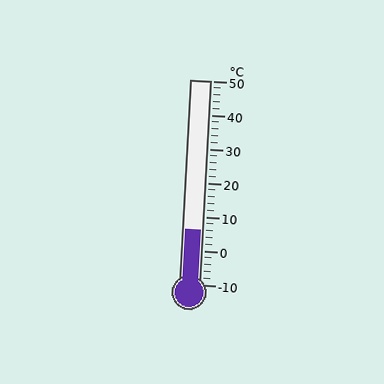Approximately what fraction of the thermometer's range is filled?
The thermometer is filled to approximately 25% of its range.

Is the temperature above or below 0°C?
The temperature is above 0°C.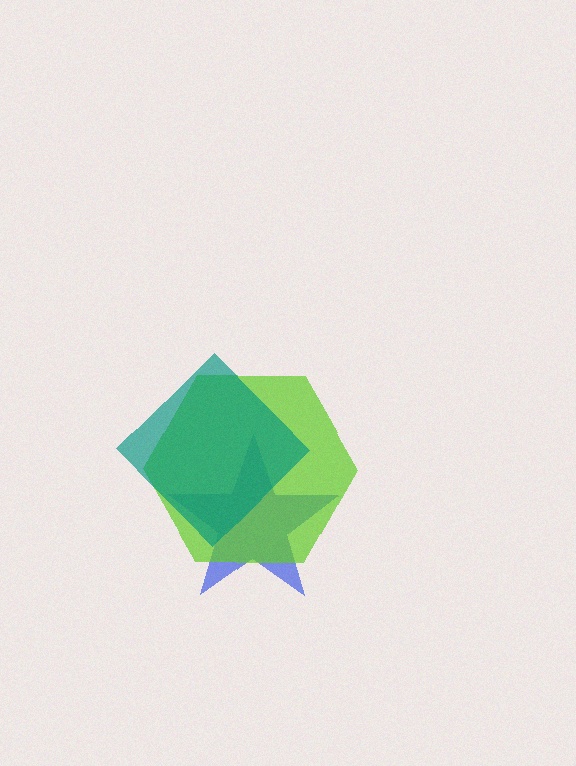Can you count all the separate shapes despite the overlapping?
Yes, there are 3 separate shapes.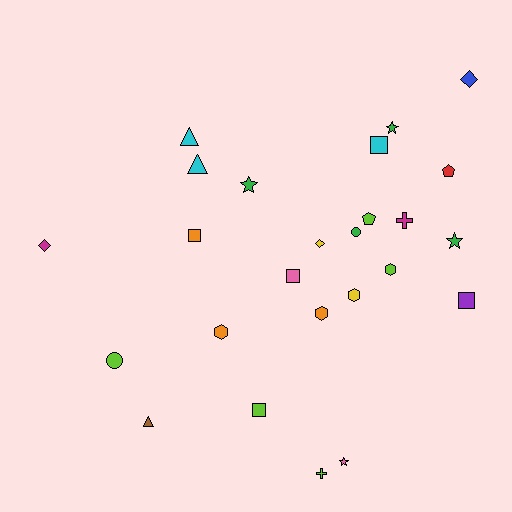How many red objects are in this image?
There is 1 red object.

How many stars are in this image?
There are 4 stars.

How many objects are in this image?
There are 25 objects.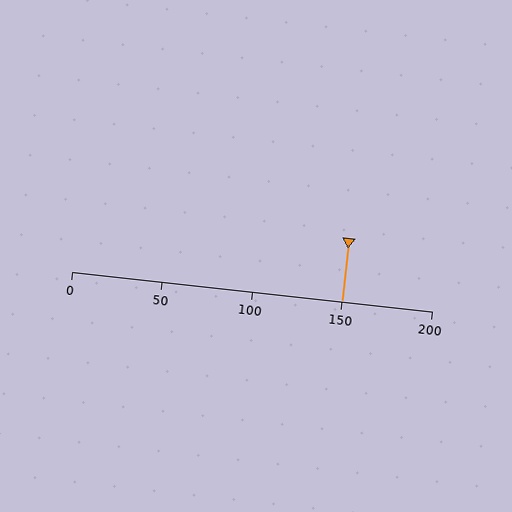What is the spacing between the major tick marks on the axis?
The major ticks are spaced 50 apart.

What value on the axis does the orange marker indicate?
The marker indicates approximately 150.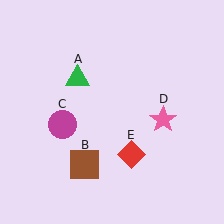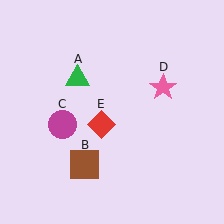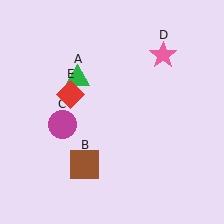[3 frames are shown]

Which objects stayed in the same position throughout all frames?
Green triangle (object A) and brown square (object B) and magenta circle (object C) remained stationary.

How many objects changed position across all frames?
2 objects changed position: pink star (object D), red diamond (object E).